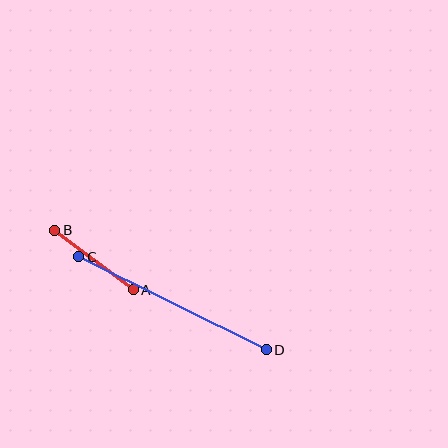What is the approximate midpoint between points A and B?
The midpoint is at approximately (94, 260) pixels.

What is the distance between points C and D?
The distance is approximately 209 pixels.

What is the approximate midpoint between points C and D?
The midpoint is at approximately (172, 303) pixels.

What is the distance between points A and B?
The distance is approximately 98 pixels.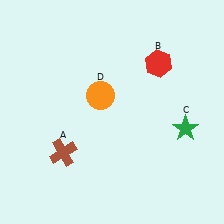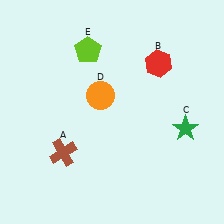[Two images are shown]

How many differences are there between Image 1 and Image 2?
There is 1 difference between the two images.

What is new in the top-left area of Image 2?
A lime pentagon (E) was added in the top-left area of Image 2.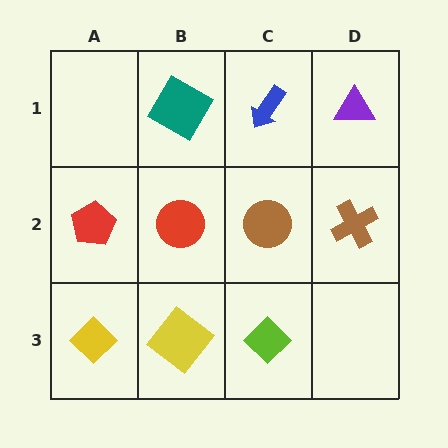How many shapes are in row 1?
3 shapes.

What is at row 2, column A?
A red pentagon.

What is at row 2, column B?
A red circle.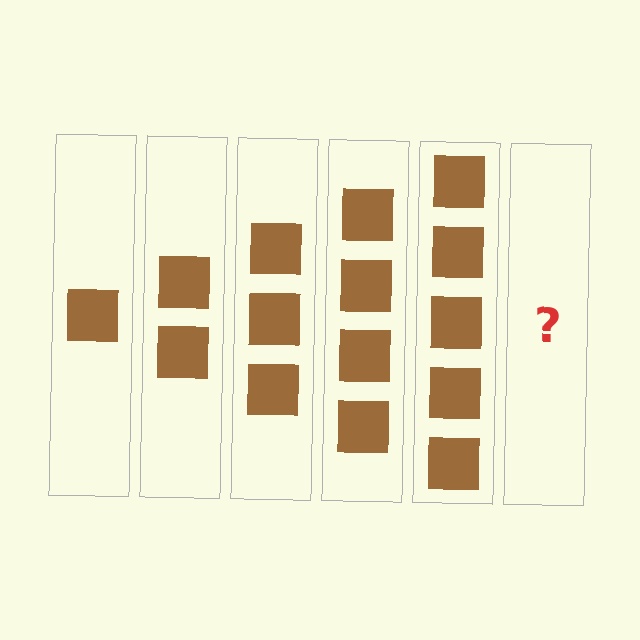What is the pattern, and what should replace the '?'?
The pattern is that each step adds one more square. The '?' should be 6 squares.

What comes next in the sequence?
The next element should be 6 squares.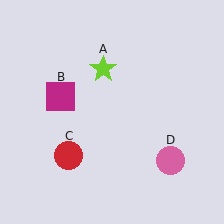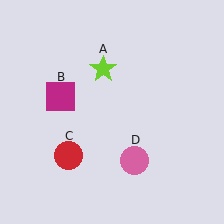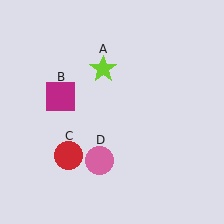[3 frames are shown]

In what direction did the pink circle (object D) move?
The pink circle (object D) moved left.